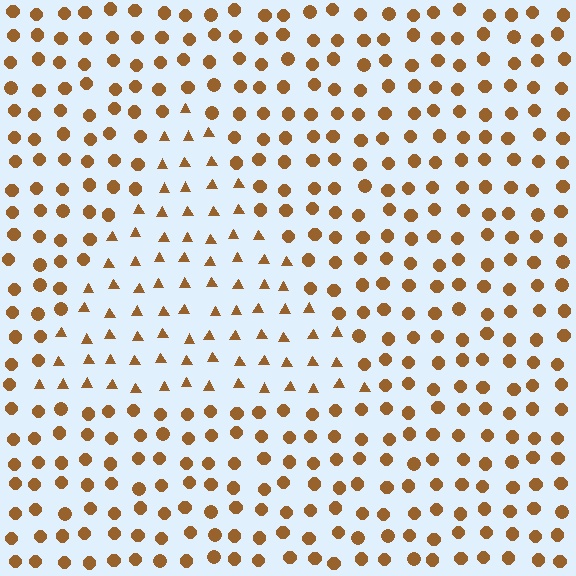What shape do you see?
I see a triangle.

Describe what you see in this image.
The image is filled with small brown elements arranged in a uniform grid. A triangle-shaped region contains triangles, while the surrounding area contains circles. The boundary is defined purely by the change in element shape.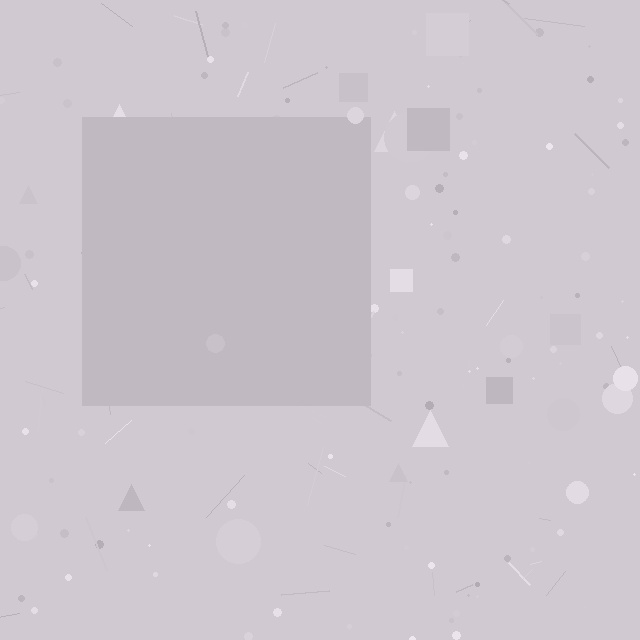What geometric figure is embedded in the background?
A square is embedded in the background.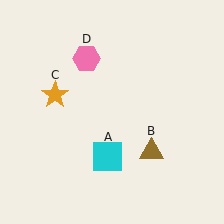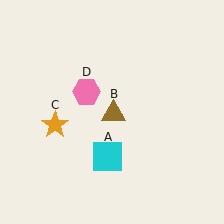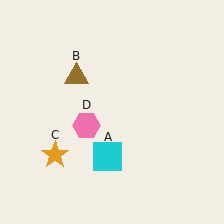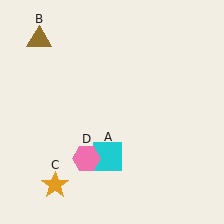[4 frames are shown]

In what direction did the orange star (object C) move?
The orange star (object C) moved down.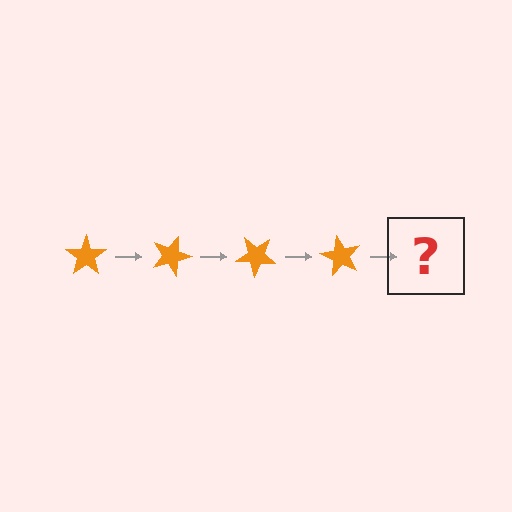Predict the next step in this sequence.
The next step is an orange star rotated 80 degrees.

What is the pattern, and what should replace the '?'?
The pattern is that the star rotates 20 degrees each step. The '?' should be an orange star rotated 80 degrees.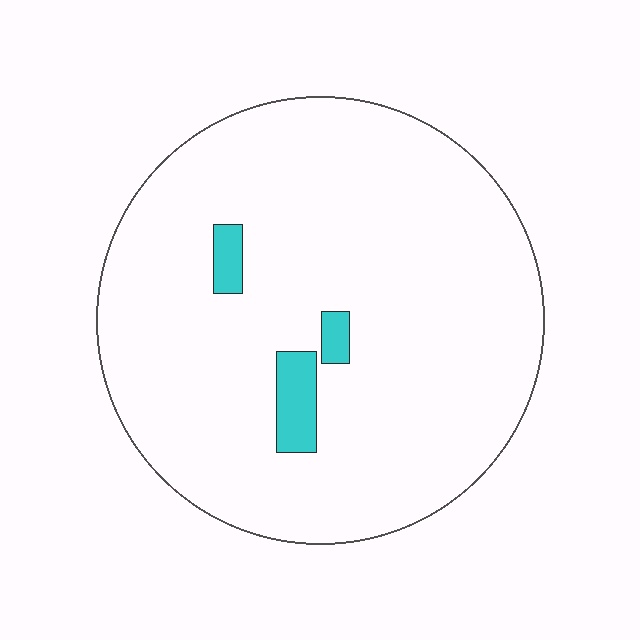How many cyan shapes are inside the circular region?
3.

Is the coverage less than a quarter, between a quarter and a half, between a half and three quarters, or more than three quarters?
Less than a quarter.